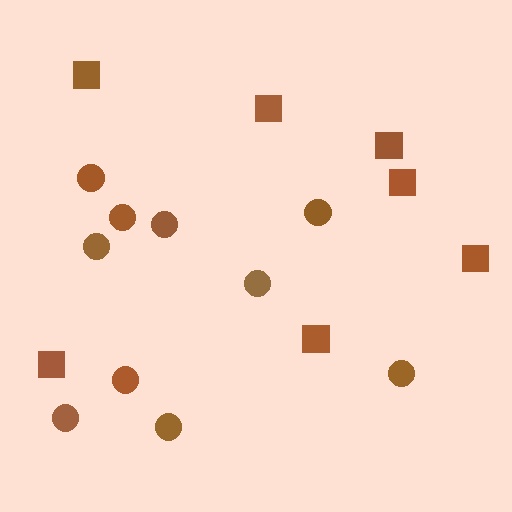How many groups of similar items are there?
There are 2 groups: one group of squares (7) and one group of circles (10).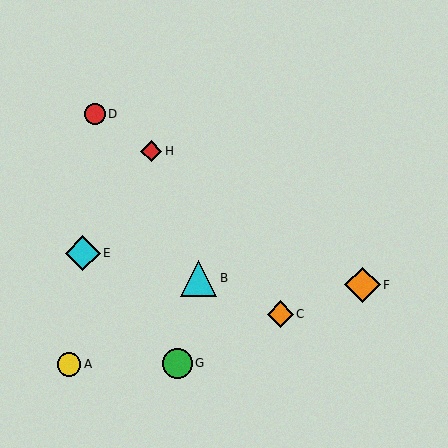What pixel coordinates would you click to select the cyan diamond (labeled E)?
Click at (83, 253) to select the cyan diamond E.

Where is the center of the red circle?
The center of the red circle is at (95, 114).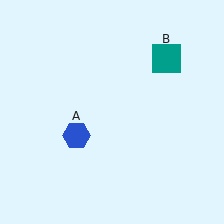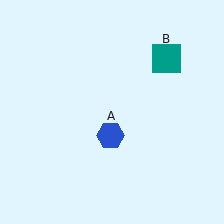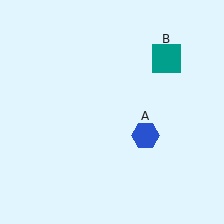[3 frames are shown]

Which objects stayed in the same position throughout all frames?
Teal square (object B) remained stationary.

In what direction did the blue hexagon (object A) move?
The blue hexagon (object A) moved right.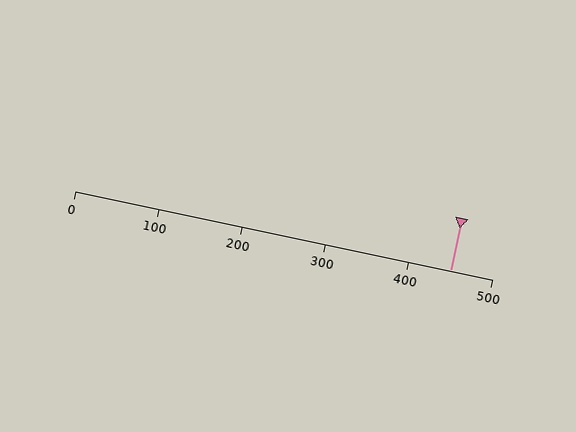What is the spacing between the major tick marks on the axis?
The major ticks are spaced 100 apart.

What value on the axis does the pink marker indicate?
The marker indicates approximately 450.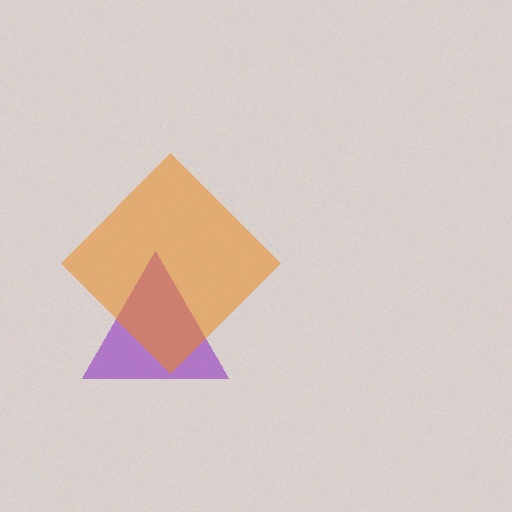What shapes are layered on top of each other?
The layered shapes are: a purple triangle, an orange diamond.